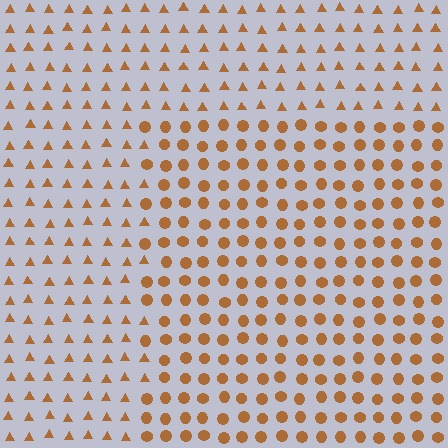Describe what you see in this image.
The image is filled with small brown elements arranged in a uniform grid. A rectangle-shaped region contains circles, while the surrounding area contains triangles. The boundary is defined purely by the change in element shape.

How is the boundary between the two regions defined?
The boundary is defined by a change in element shape: circles inside vs. triangles outside. All elements share the same color and spacing.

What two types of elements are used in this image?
The image uses circles inside the rectangle region and triangles outside it.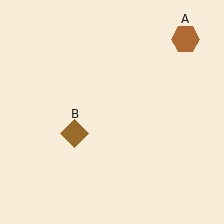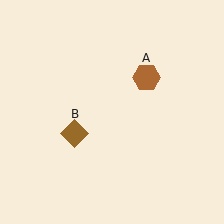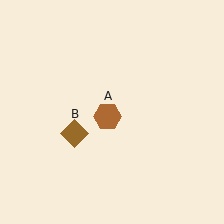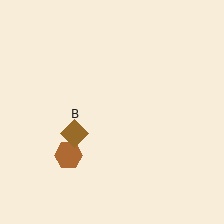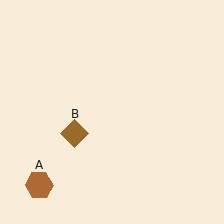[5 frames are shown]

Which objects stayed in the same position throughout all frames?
Brown diamond (object B) remained stationary.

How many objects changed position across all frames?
1 object changed position: brown hexagon (object A).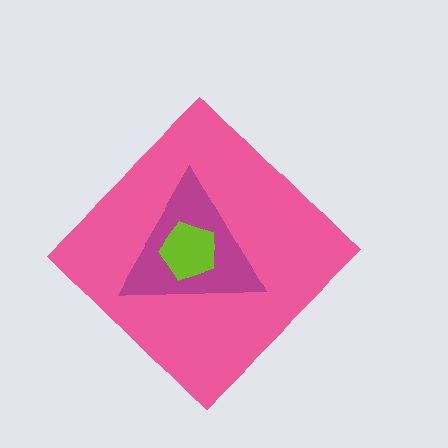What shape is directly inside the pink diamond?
The magenta triangle.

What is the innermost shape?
The lime pentagon.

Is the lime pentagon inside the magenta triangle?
Yes.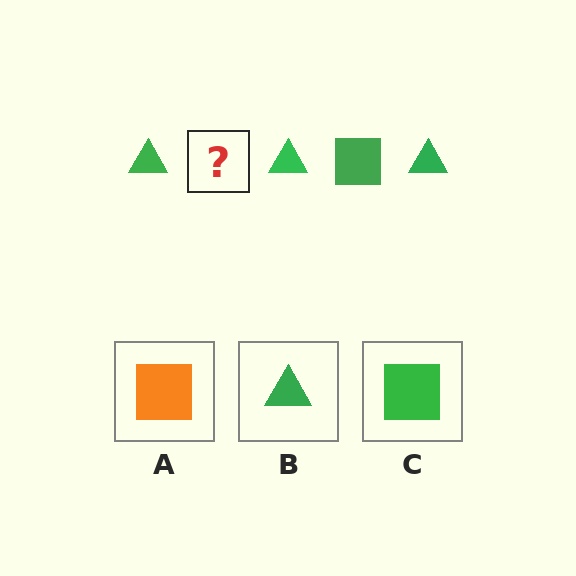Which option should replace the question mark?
Option C.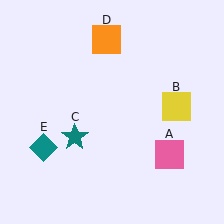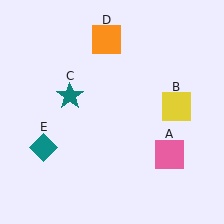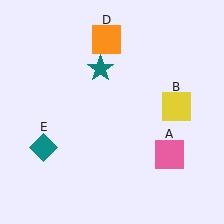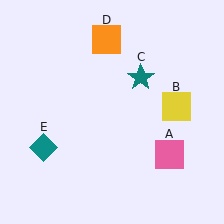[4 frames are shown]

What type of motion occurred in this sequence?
The teal star (object C) rotated clockwise around the center of the scene.